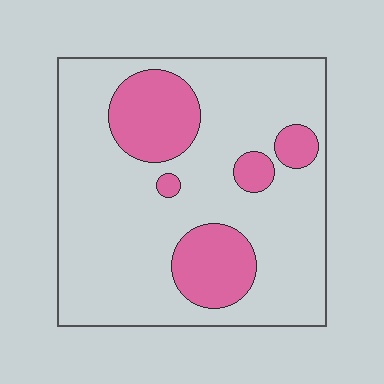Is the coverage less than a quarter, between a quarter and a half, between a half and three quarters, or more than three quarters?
Less than a quarter.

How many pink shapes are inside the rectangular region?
5.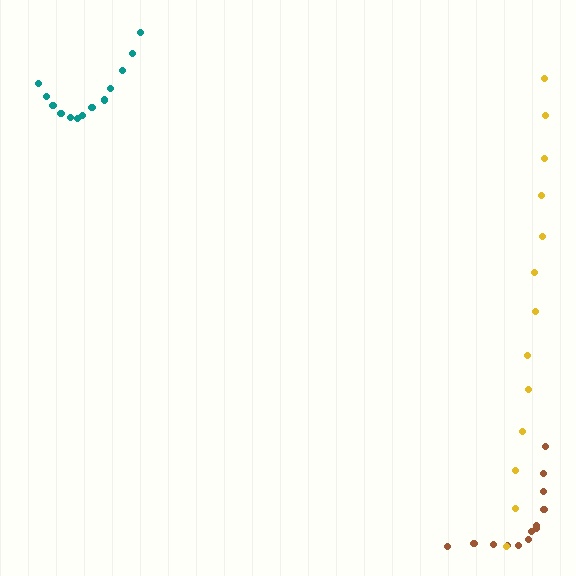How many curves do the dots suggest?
There are 3 distinct paths.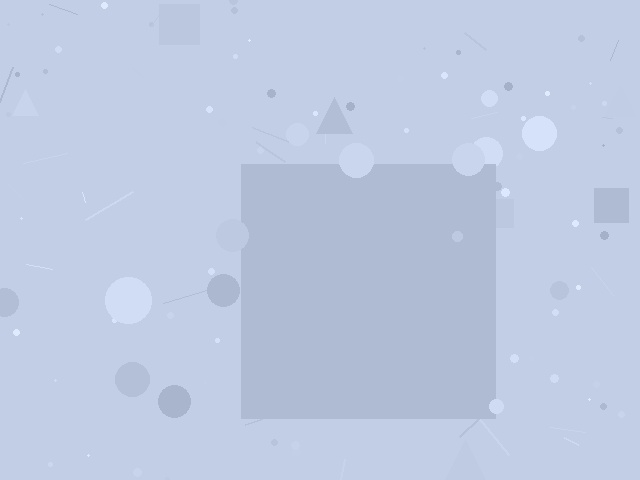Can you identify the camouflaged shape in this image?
The camouflaged shape is a square.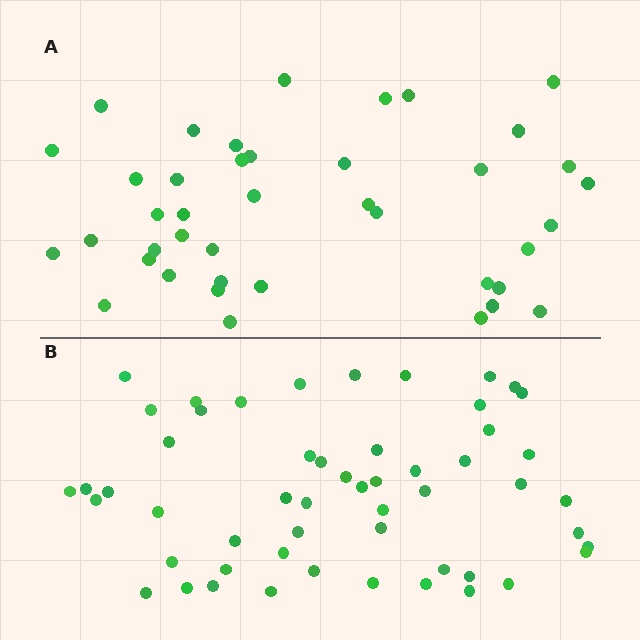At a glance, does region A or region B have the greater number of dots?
Region B (the bottom region) has more dots.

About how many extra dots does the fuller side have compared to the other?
Region B has approximately 15 more dots than region A.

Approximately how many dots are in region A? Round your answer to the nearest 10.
About 40 dots. (The exact count is 41, which rounds to 40.)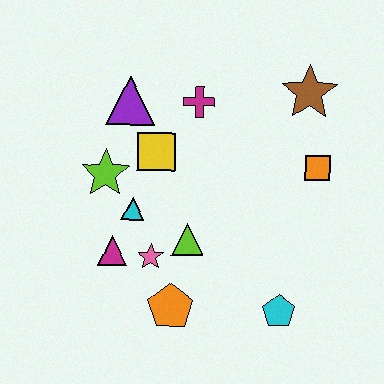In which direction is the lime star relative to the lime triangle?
The lime star is to the left of the lime triangle.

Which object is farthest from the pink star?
The brown star is farthest from the pink star.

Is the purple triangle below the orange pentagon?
No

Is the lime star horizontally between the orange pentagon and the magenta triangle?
No